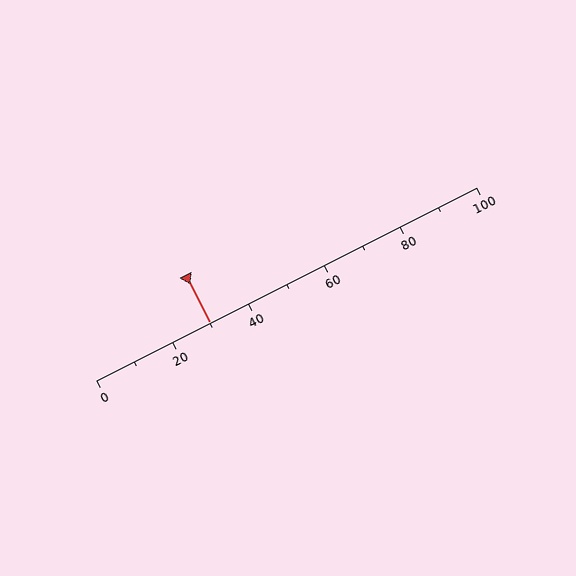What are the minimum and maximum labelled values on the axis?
The axis runs from 0 to 100.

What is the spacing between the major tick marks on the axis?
The major ticks are spaced 20 apart.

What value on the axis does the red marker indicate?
The marker indicates approximately 30.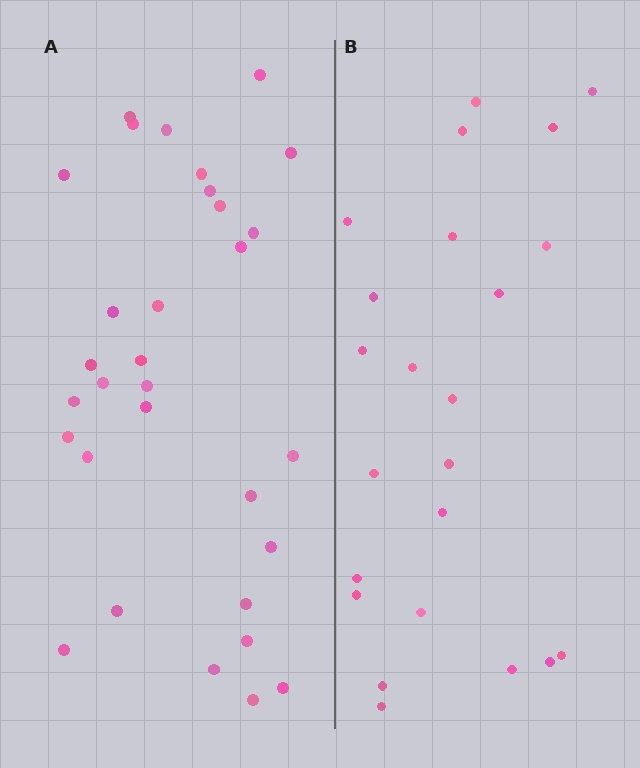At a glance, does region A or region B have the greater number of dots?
Region A (the left region) has more dots.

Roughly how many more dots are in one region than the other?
Region A has roughly 8 or so more dots than region B.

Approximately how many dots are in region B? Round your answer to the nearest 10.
About 20 dots. (The exact count is 23, which rounds to 20.)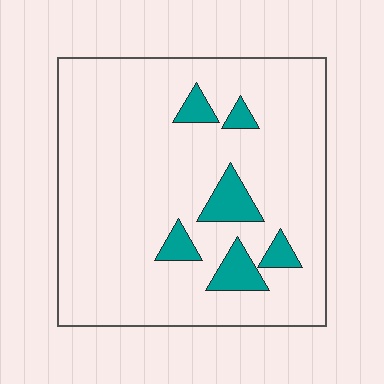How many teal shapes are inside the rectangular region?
6.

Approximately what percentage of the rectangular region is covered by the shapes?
Approximately 10%.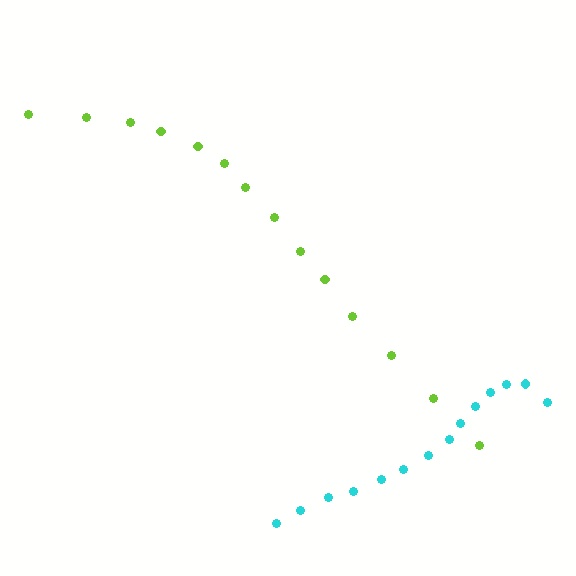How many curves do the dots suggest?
There are 2 distinct paths.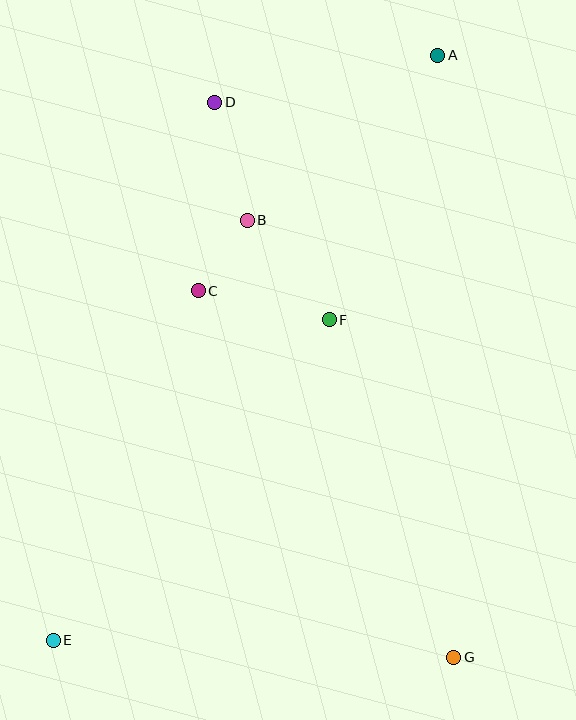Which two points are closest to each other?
Points B and C are closest to each other.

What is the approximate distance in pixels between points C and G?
The distance between C and G is approximately 447 pixels.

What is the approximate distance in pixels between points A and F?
The distance between A and F is approximately 286 pixels.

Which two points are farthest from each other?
Points A and E are farthest from each other.